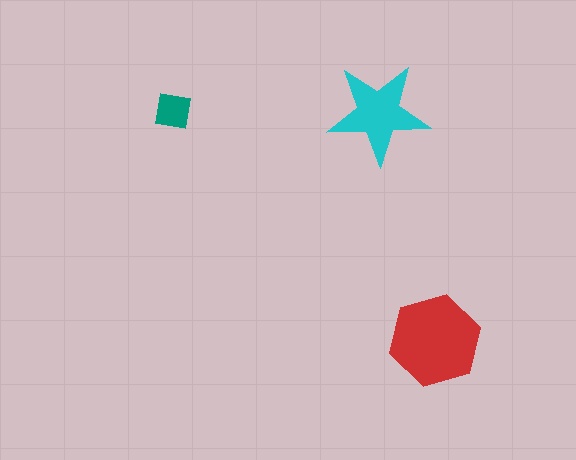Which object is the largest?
The red hexagon.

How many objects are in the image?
There are 3 objects in the image.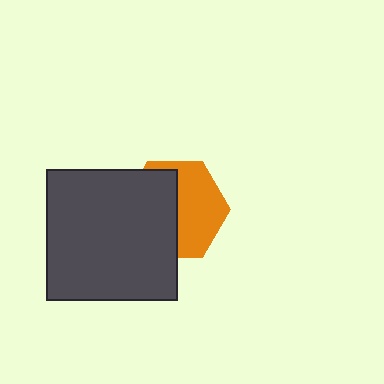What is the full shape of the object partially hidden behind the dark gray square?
The partially hidden object is an orange hexagon.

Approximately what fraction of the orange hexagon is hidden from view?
Roughly 49% of the orange hexagon is hidden behind the dark gray square.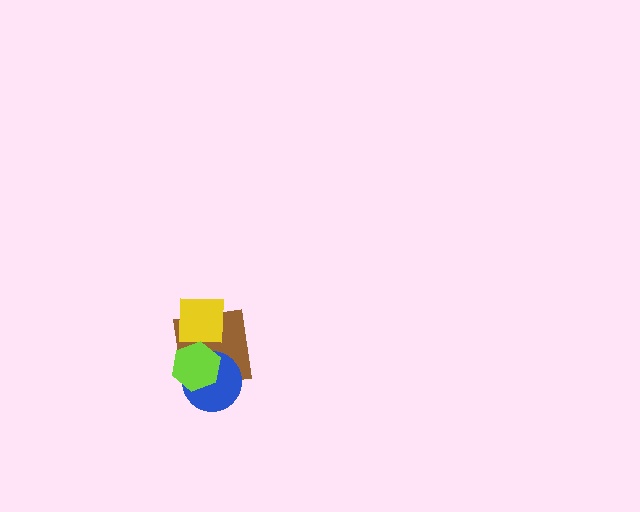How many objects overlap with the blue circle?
2 objects overlap with the blue circle.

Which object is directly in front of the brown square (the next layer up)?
The yellow square is directly in front of the brown square.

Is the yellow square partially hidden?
Yes, it is partially covered by another shape.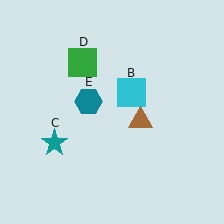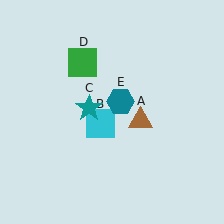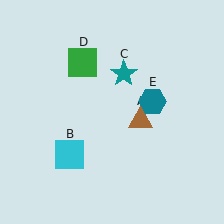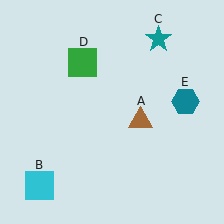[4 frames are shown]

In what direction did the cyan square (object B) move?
The cyan square (object B) moved down and to the left.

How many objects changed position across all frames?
3 objects changed position: cyan square (object B), teal star (object C), teal hexagon (object E).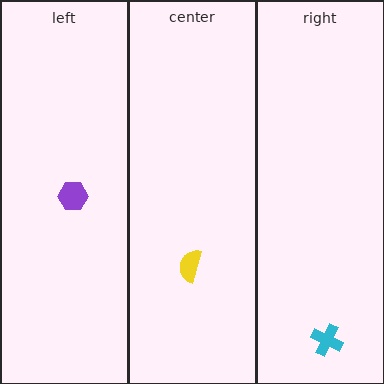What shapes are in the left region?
The purple hexagon.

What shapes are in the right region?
The cyan cross.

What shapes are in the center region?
The yellow semicircle.